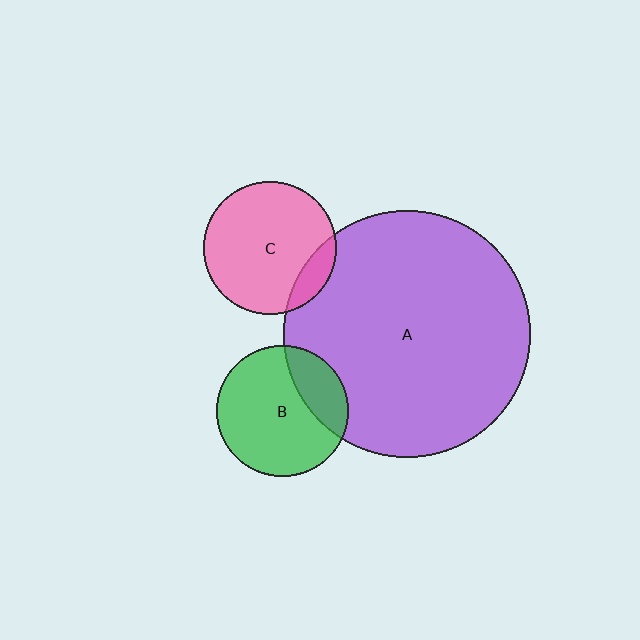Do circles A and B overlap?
Yes.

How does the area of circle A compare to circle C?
Approximately 3.5 times.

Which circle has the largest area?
Circle A (purple).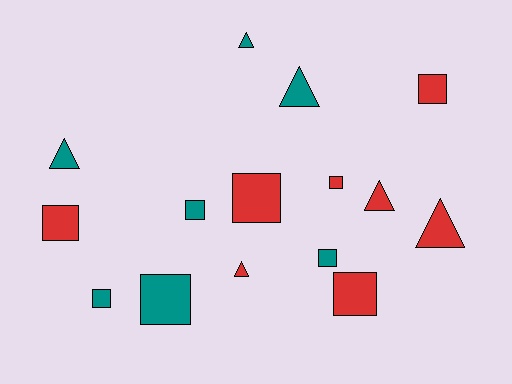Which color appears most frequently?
Red, with 8 objects.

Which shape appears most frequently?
Square, with 9 objects.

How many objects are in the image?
There are 15 objects.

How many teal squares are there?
There are 4 teal squares.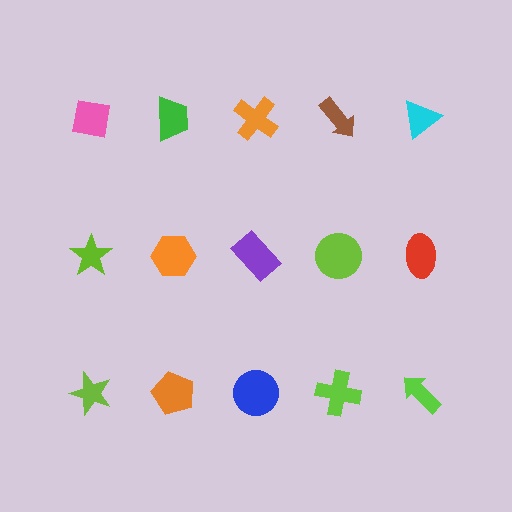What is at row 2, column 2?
An orange hexagon.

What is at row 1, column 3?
An orange cross.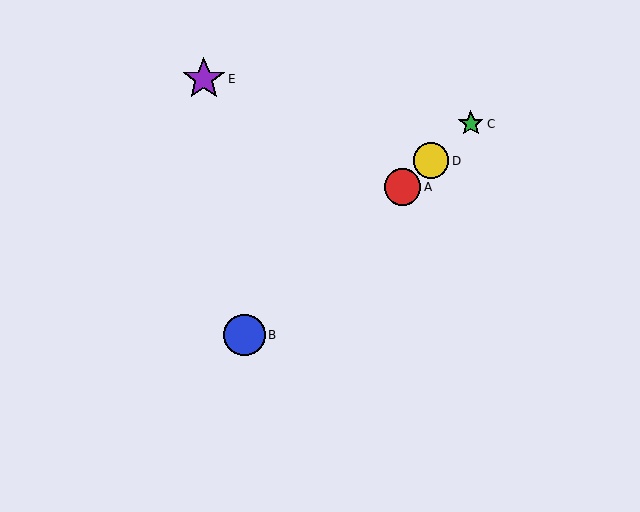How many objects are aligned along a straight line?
4 objects (A, B, C, D) are aligned along a straight line.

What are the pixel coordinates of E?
Object E is at (204, 79).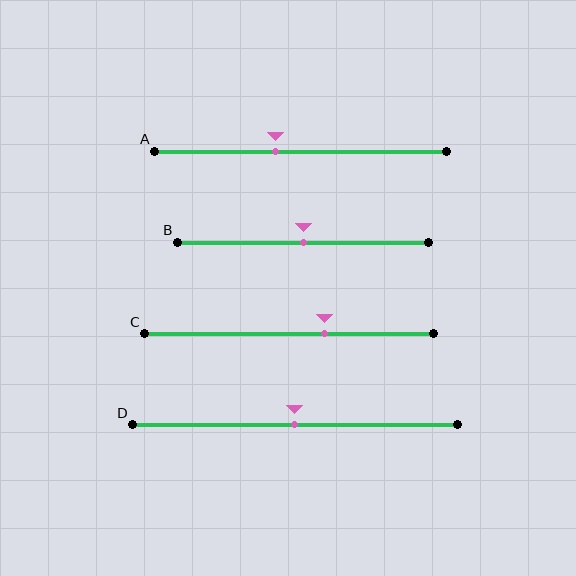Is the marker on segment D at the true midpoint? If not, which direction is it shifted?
Yes, the marker on segment D is at the true midpoint.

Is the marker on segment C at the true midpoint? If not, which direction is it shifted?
No, the marker on segment C is shifted to the right by about 12% of the segment length.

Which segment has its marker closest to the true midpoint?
Segment B has its marker closest to the true midpoint.